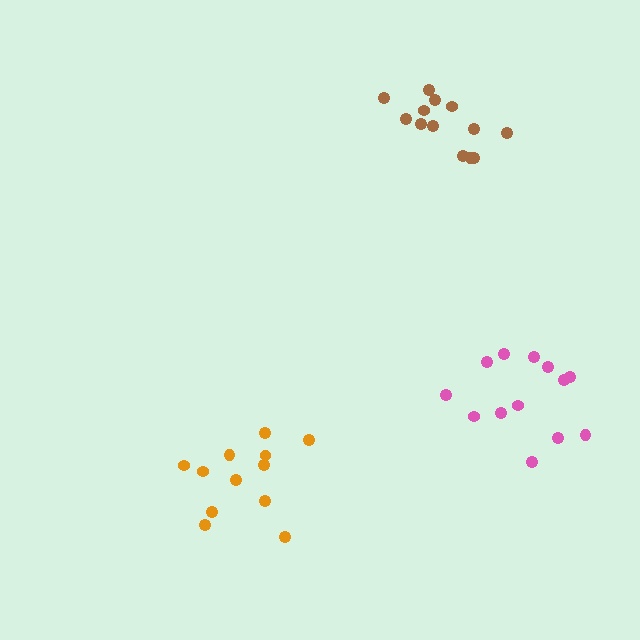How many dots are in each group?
Group 1: 13 dots, Group 2: 13 dots, Group 3: 12 dots (38 total).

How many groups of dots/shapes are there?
There are 3 groups.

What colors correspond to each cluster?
The clusters are colored: brown, pink, orange.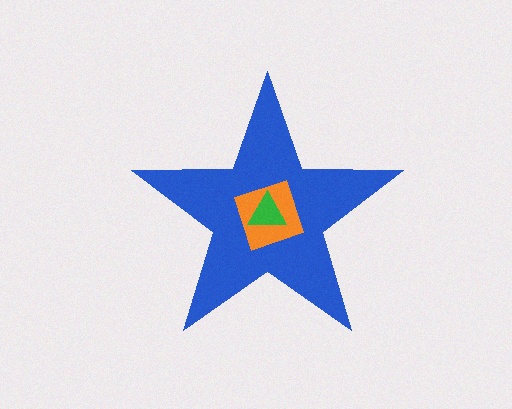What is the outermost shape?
The blue star.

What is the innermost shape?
The green triangle.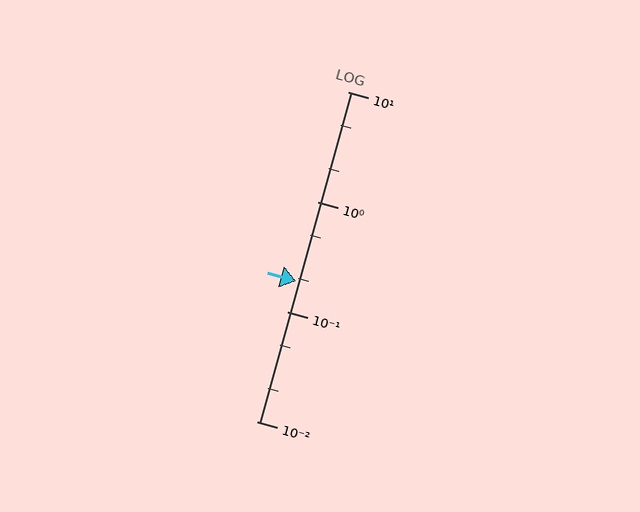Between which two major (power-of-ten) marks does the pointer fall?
The pointer is between 0.1 and 1.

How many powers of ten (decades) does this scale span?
The scale spans 3 decades, from 0.01 to 10.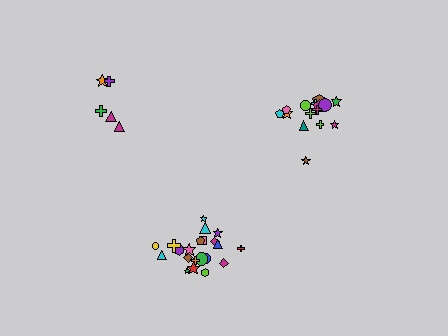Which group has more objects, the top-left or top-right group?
The top-right group.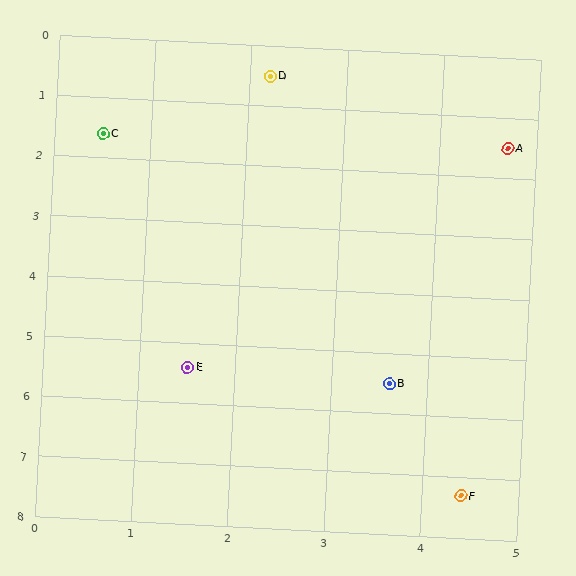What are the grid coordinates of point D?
Point D is at approximately (2.2, 0.5).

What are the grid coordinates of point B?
Point B is at approximately (3.6, 5.5).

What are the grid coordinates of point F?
Point F is at approximately (4.4, 7.3).